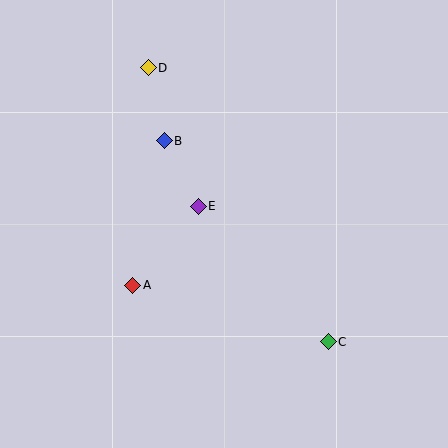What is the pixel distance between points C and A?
The distance between C and A is 204 pixels.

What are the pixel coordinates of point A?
Point A is at (133, 285).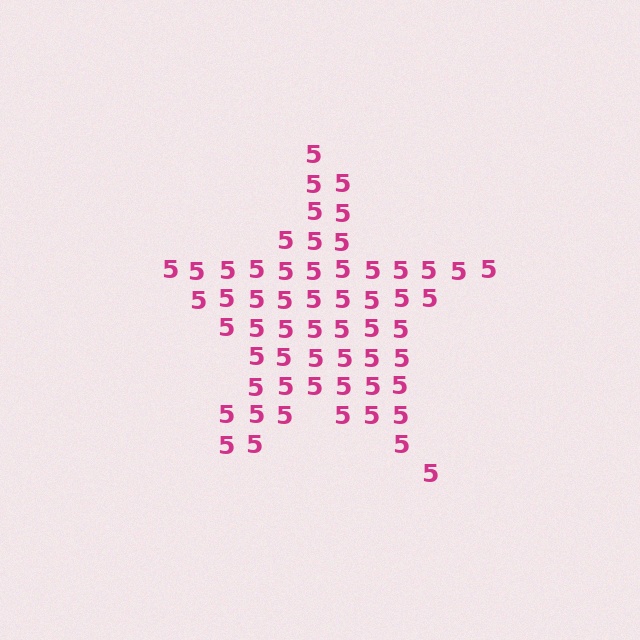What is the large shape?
The large shape is a star.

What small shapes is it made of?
It is made of small digit 5's.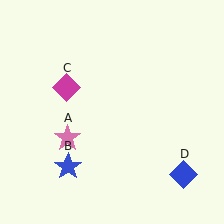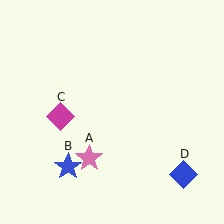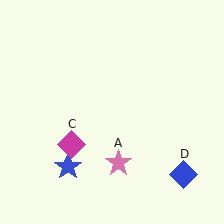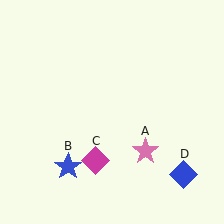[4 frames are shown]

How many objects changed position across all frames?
2 objects changed position: pink star (object A), magenta diamond (object C).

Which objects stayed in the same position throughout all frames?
Blue star (object B) and blue diamond (object D) remained stationary.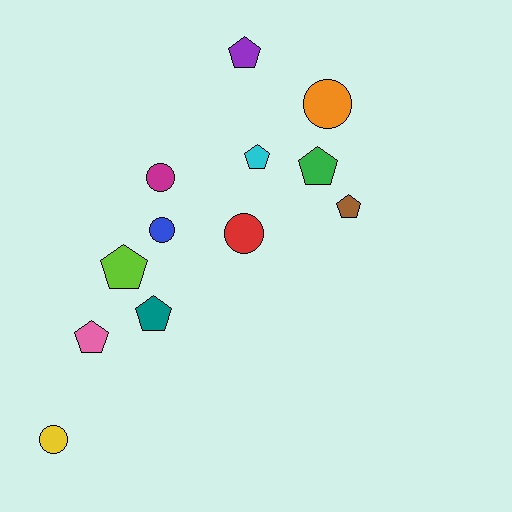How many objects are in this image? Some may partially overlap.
There are 12 objects.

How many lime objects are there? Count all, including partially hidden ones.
There is 1 lime object.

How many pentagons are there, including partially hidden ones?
There are 7 pentagons.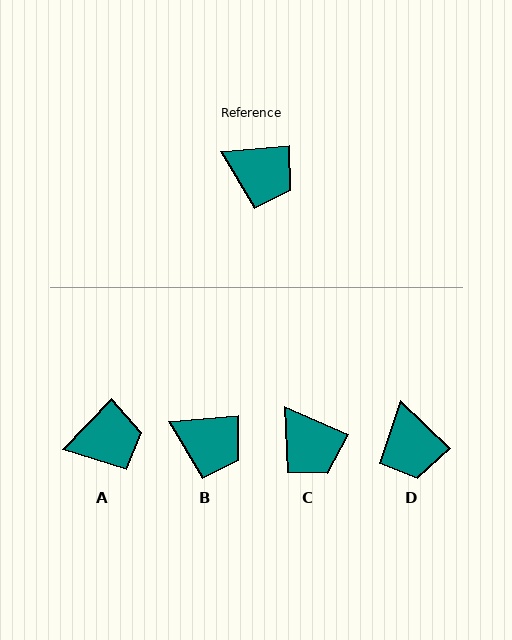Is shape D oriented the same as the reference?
No, it is off by about 49 degrees.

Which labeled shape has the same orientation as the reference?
B.